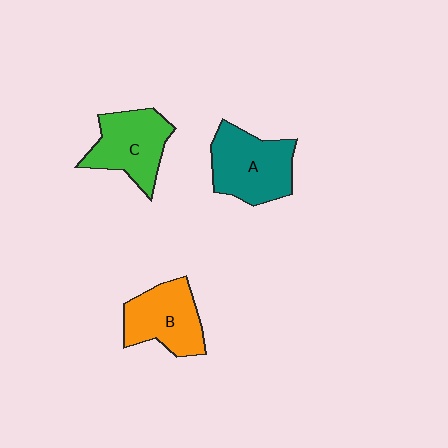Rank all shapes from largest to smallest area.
From largest to smallest: A (teal), C (green), B (orange).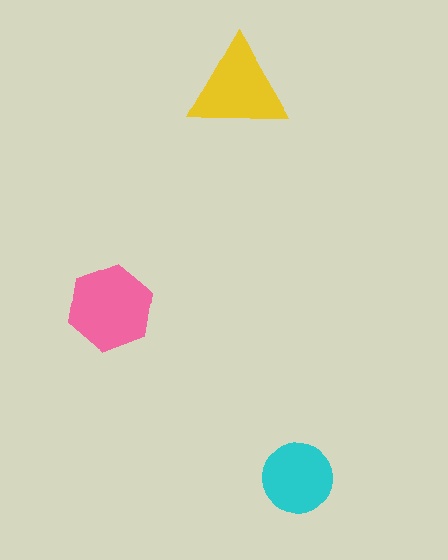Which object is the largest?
The pink hexagon.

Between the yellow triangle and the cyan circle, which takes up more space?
The yellow triangle.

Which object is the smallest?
The cyan circle.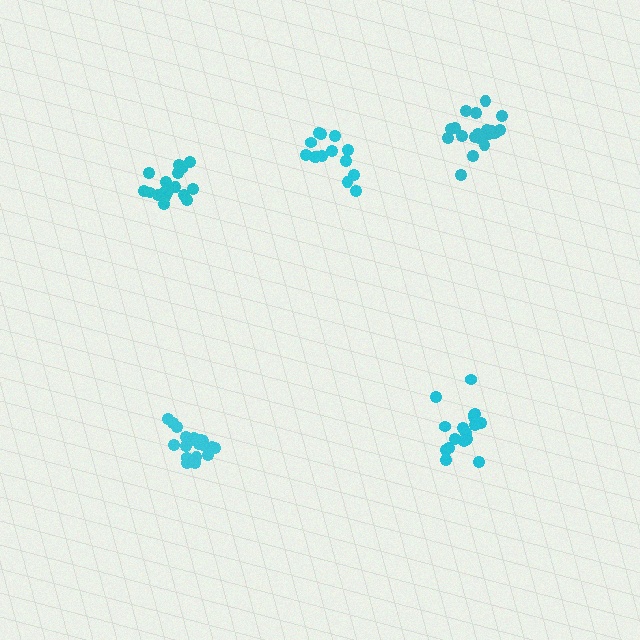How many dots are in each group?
Group 1: 17 dots, Group 2: 17 dots, Group 3: 19 dots, Group 4: 19 dots, Group 5: 14 dots (86 total).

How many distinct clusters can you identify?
There are 5 distinct clusters.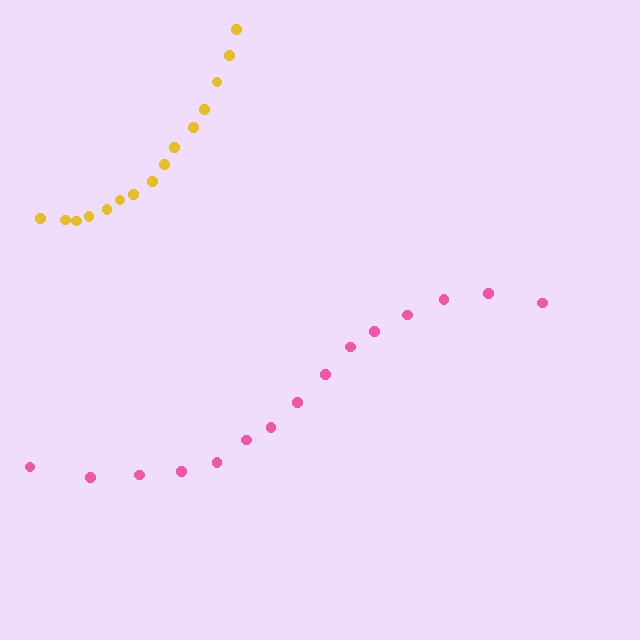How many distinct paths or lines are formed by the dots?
There are 2 distinct paths.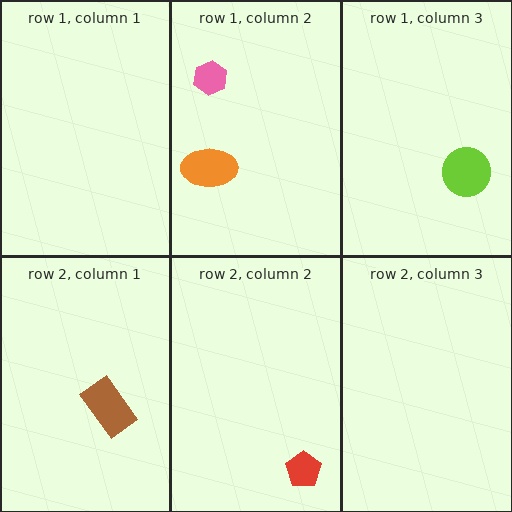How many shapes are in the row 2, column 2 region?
1.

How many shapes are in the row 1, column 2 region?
2.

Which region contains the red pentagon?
The row 2, column 2 region.